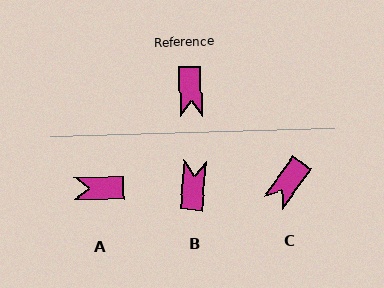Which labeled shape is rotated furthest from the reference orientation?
B, about 173 degrees away.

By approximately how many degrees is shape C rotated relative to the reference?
Approximately 37 degrees clockwise.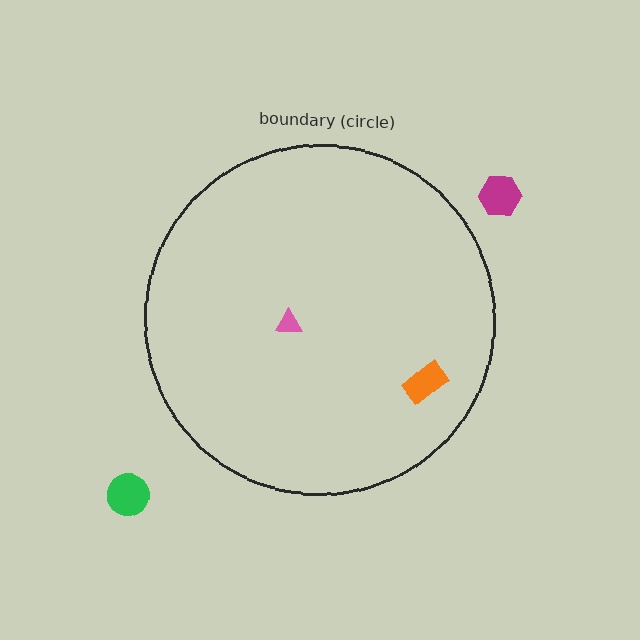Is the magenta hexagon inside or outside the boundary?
Outside.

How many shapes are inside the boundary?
2 inside, 2 outside.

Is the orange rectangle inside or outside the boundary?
Inside.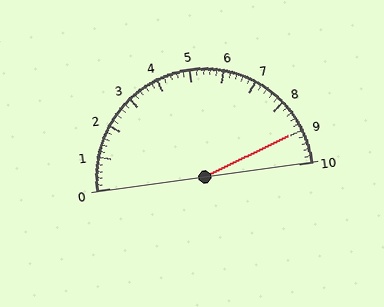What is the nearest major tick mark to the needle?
The nearest major tick mark is 9.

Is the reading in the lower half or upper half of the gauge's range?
The reading is in the upper half of the range (0 to 10).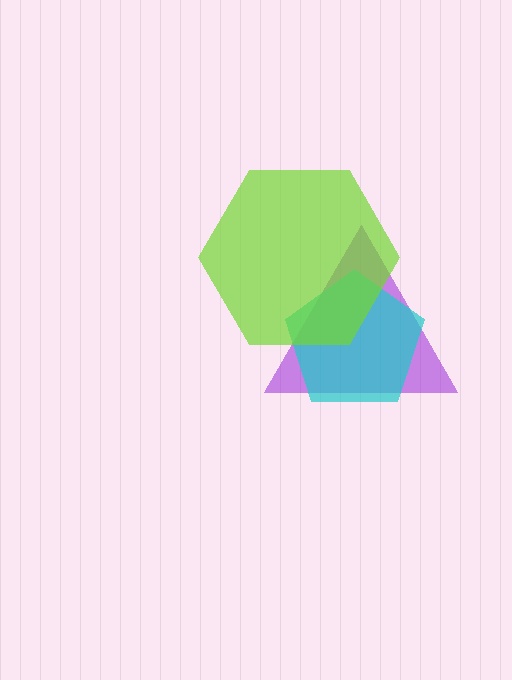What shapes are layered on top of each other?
The layered shapes are: a purple triangle, a cyan pentagon, a lime hexagon.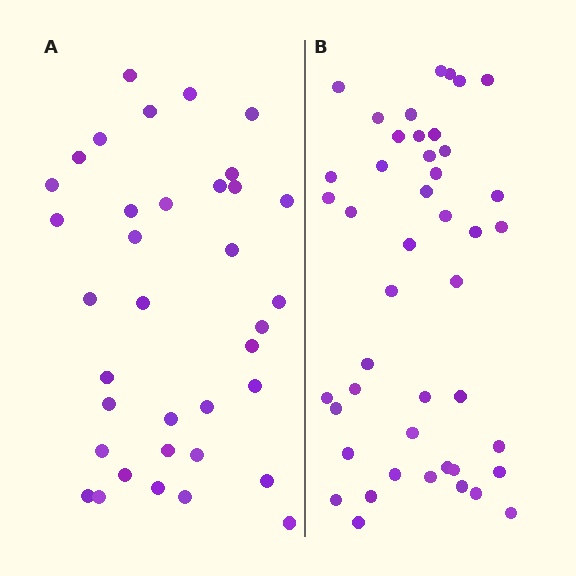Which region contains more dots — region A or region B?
Region B (the right region) has more dots.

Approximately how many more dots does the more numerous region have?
Region B has roughly 8 or so more dots than region A.